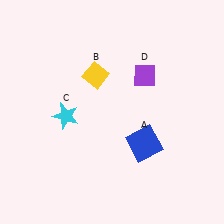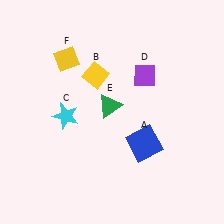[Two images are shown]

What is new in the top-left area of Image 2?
A green triangle (E) was added in the top-left area of Image 2.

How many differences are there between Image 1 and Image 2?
There are 2 differences between the two images.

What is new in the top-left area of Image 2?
A yellow diamond (F) was added in the top-left area of Image 2.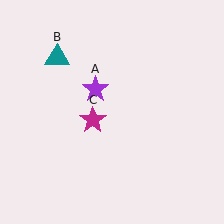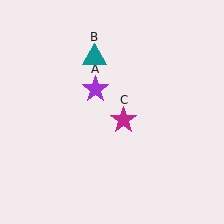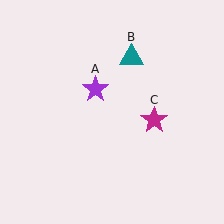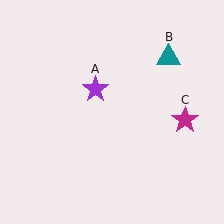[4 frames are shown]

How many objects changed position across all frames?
2 objects changed position: teal triangle (object B), magenta star (object C).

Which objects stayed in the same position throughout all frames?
Purple star (object A) remained stationary.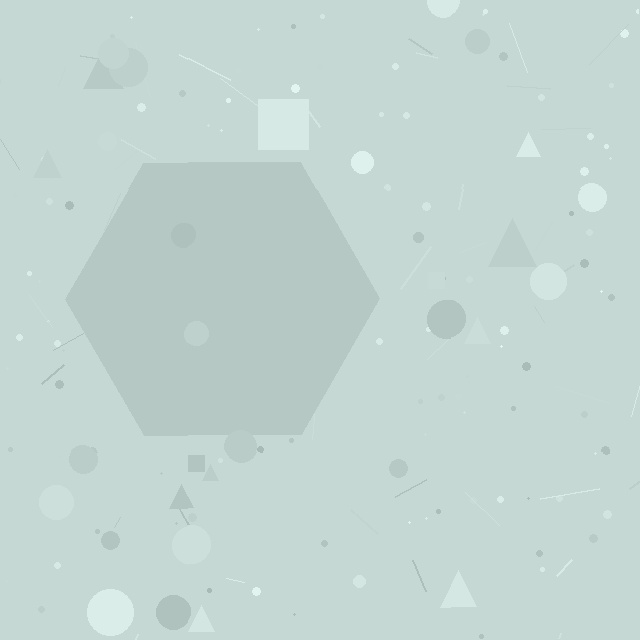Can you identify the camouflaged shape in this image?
The camouflaged shape is a hexagon.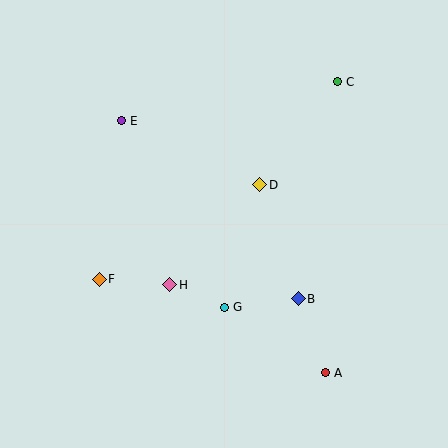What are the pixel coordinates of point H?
Point H is at (170, 285).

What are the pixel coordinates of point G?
Point G is at (224, 307).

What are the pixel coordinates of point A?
Point A is at (325, 373).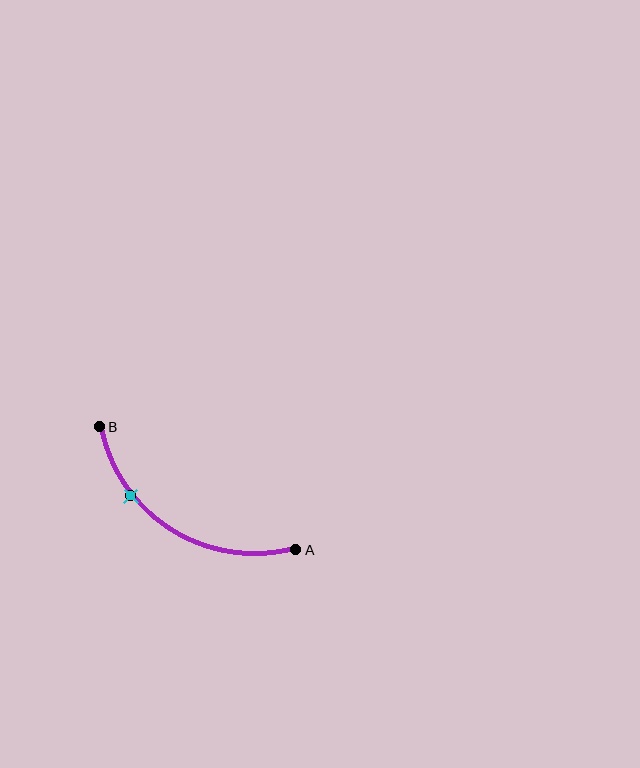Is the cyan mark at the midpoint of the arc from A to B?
No. The cyan mark lies on the arc but is closer to endpoint B. The arc midpoint would be at the point on the curve equidistant along the arc from both A and B.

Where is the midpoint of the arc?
The arc midpoint is the point on the curve farthest from the straight line joining A and B. It sits below that line.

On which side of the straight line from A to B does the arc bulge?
The arc bulges below the straight line connecting A and B.